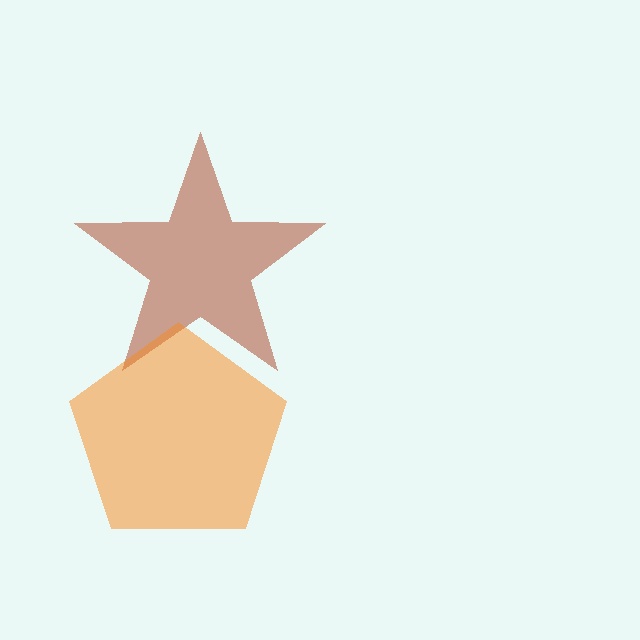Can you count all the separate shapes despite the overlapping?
Yes, there are 2 separate shapes.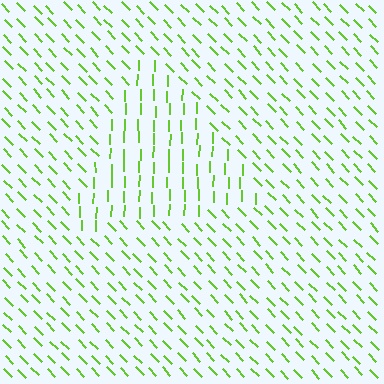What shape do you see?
I see a triangle.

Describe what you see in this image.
The image is filled with small lime line segments. A triangle region in the image has lines oriented differently from the surrounding lines, creating a visible texture boundary.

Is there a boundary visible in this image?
Yes, there is a texture boundary formed by a change in line orientation.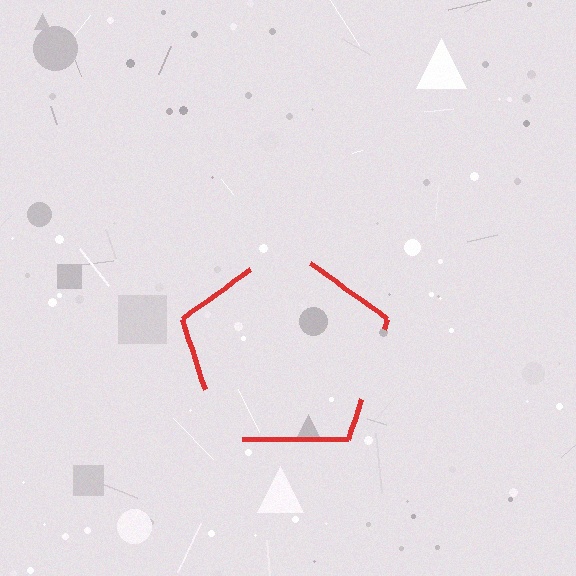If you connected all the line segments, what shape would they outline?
They would outline a pentagon.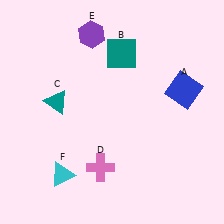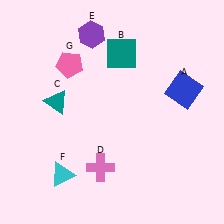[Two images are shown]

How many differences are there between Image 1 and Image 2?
There is 1 difference between the two images.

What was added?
A pink pentagon (G) was added in Image 2.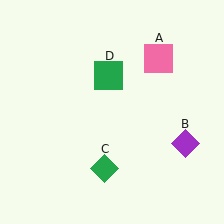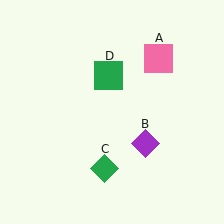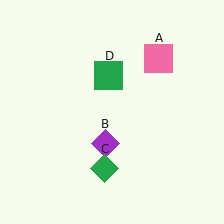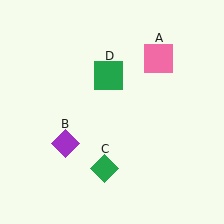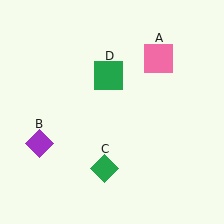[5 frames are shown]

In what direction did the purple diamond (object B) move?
The purple diamond (object B) moved left.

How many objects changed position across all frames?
1 object changed position: purple diamond (object B).